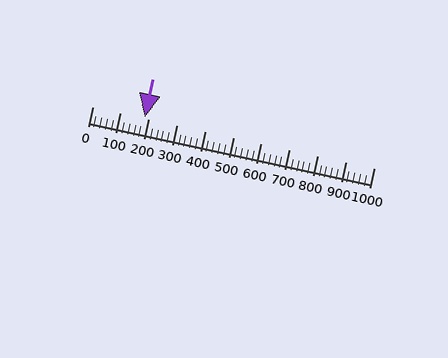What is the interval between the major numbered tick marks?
The major tick marks are spaced 100 units apart.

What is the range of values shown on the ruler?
The ruler shows values from 0 to 1000.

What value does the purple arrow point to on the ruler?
The purple arrow points to approximately 186.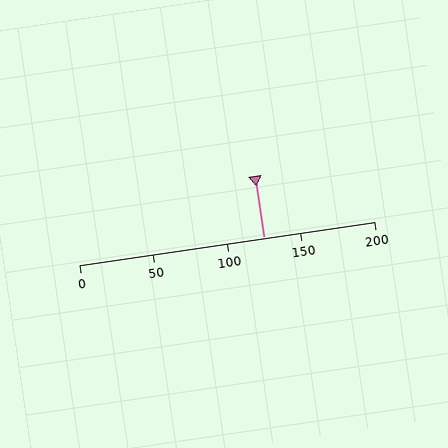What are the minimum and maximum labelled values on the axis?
The axis runs from 0 to 200.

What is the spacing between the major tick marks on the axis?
The major ticks are spaced 50 apart.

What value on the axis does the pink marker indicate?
The marker indicates approximately 125.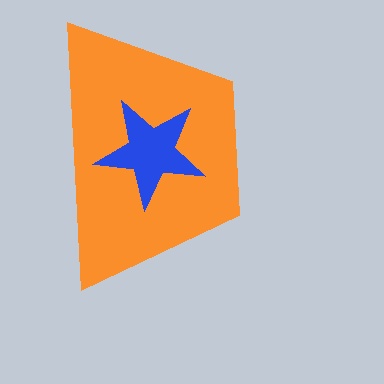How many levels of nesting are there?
2.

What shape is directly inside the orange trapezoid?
The blue star.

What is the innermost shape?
The blue star.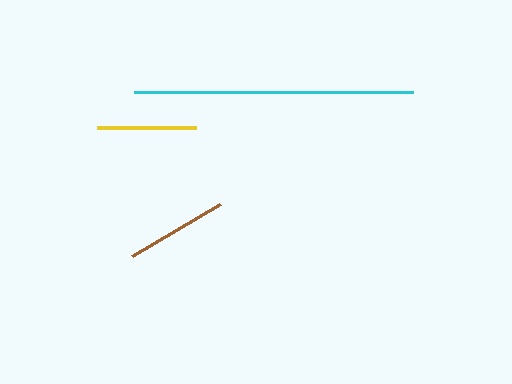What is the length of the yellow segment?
The yellow segment is approximately 99 pixels long.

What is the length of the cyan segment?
The cyan segment is approximately 280 pixels long.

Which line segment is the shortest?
The yellow line is the shortest at approximately 99 pixels.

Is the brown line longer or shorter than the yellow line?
The brown line is longer than the yellow line.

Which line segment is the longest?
The cyan line is the longest at approximately 280 pixels.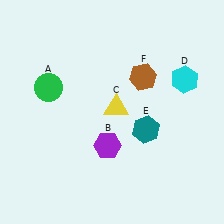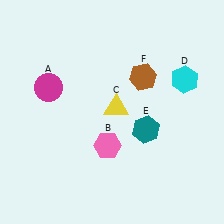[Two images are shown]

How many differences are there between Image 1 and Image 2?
There are 2 differences between the two images.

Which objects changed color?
A changed from green to magenta. B changed from purple to pink.